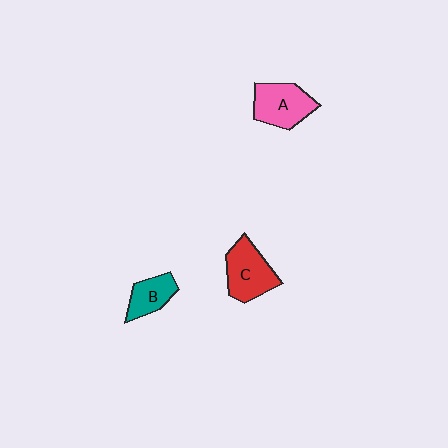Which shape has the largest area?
Shape C (red).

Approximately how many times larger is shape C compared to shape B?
Approximately 1.5 times.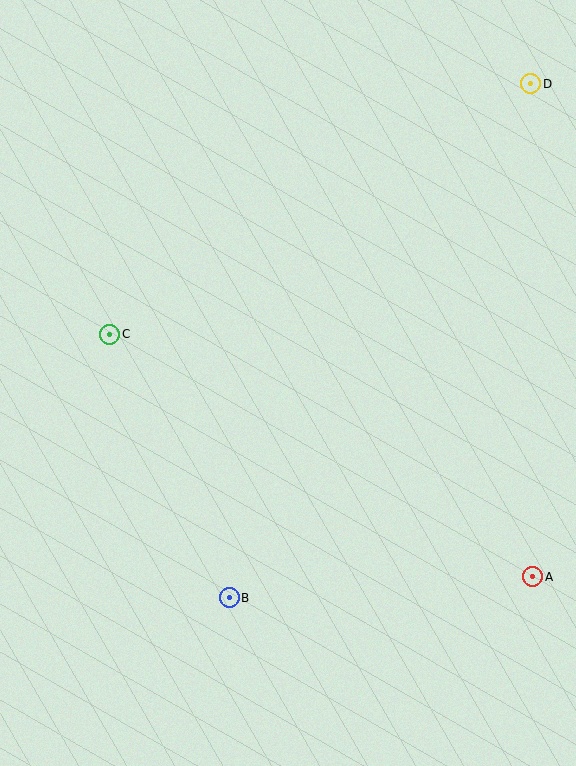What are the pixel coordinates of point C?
Point C is at (110, 334).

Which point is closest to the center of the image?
Point C at (110, 334) is closest to the center.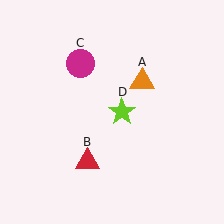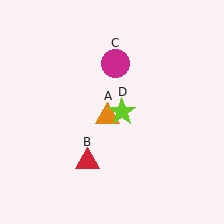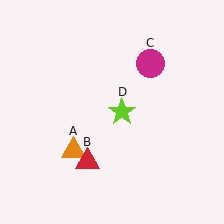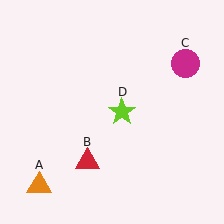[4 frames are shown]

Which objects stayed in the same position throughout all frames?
Red triangle (object B) and lime star (object D) remained stationary.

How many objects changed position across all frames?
2 objects changed position: orange triangle (object A), magenta circle (object C).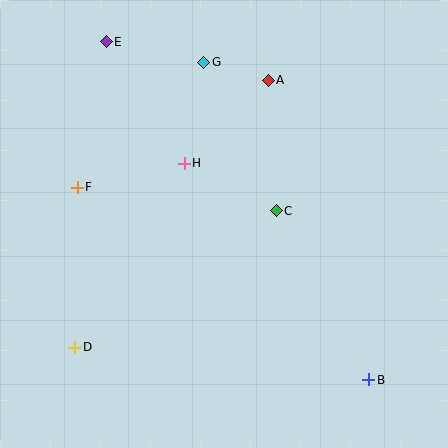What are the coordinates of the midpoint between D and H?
The midpoint between D and H is at (129, 255).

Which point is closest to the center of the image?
Point C at (276, 211) is closest to the center.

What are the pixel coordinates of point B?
Point B is at (369, 380).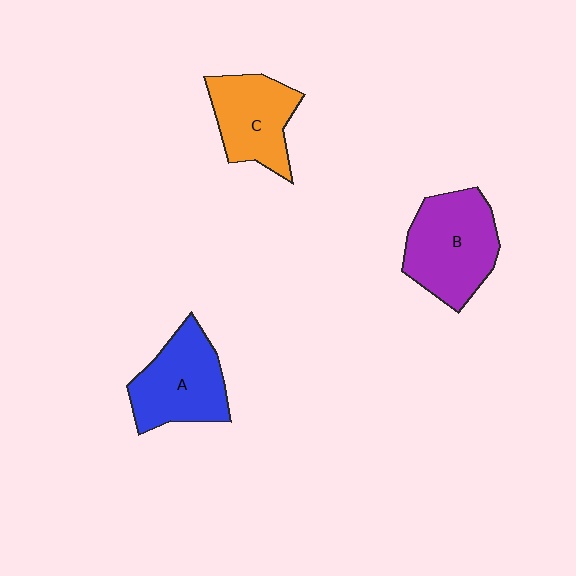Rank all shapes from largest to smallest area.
From largest to smallest: B (purple), A (blue), C (orange).